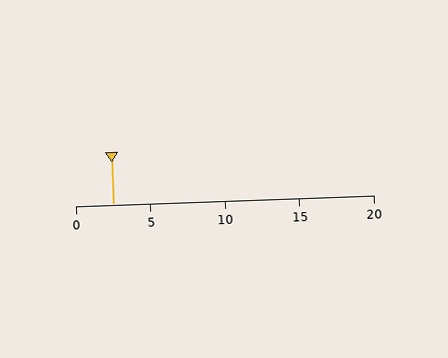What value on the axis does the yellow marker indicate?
The marker indicates approximately 2.5.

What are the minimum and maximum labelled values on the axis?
The axis runs from 0 to 20.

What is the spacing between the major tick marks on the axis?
The major ticks are spaced 5 apart.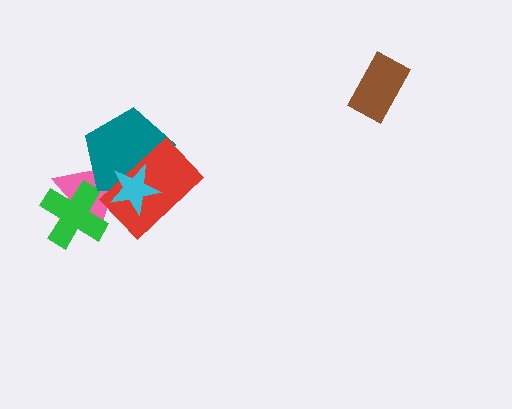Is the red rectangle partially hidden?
Yes, it is partially covered by another shape.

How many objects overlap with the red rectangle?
3 objects overlap with the red rectangle.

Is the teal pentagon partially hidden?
Yes, it is partially covered by another shape.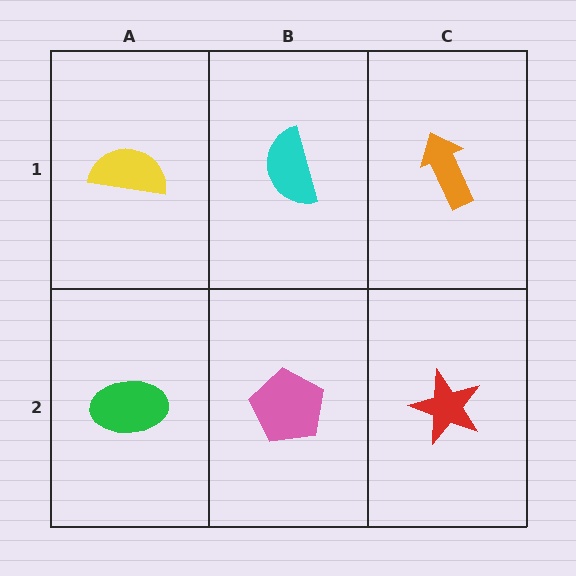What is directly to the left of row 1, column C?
A cyan semicircle.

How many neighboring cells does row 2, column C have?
2.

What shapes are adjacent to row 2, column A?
A yellow semicircle (row 1, column A), a pink pentagon (row 2, column B).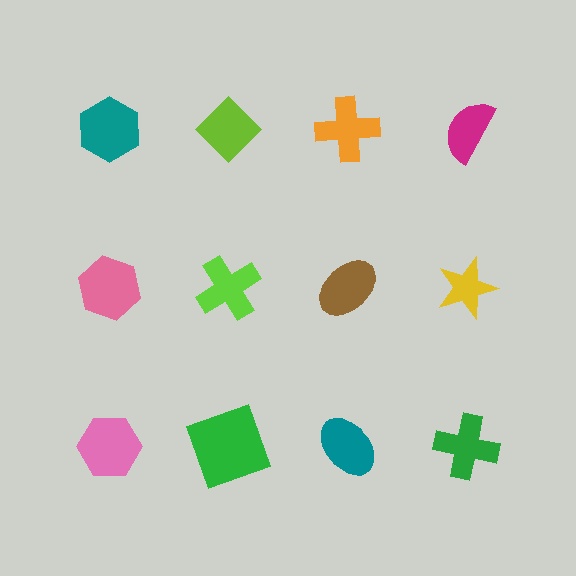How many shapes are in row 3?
4 shapes.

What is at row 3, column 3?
A teal ellipse.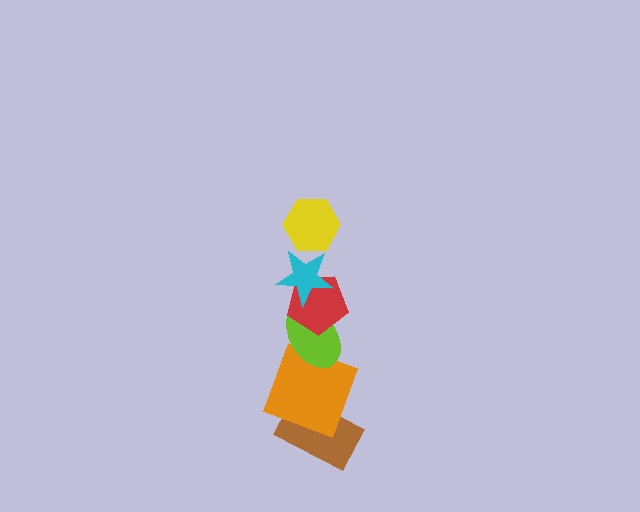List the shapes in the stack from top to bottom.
From top to bottom: the yellow hexagon, the cyan star, the red pentagon, the lime ellipse, the orange square, the brown rectangle.